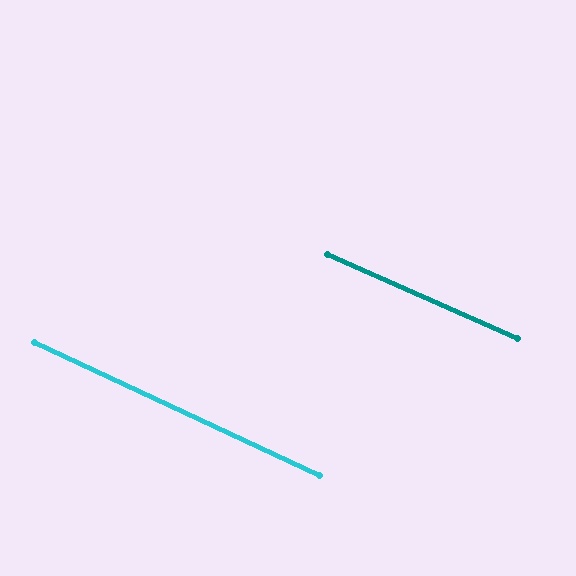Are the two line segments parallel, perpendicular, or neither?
Parallel — their directions differ by only 1.0°.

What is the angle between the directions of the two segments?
Approximately 1 degree.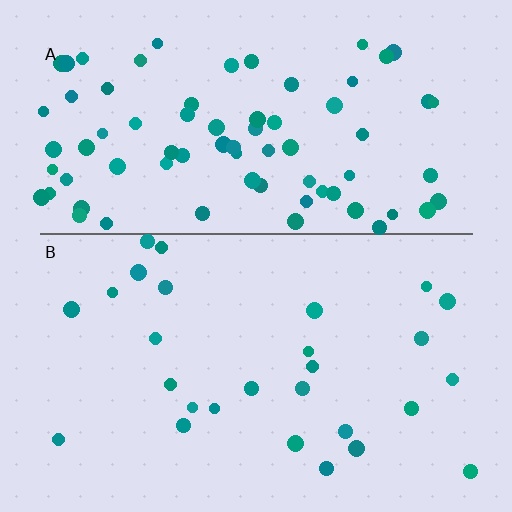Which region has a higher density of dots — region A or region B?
A (the top).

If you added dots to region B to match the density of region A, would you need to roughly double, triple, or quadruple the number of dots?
Approximately triple.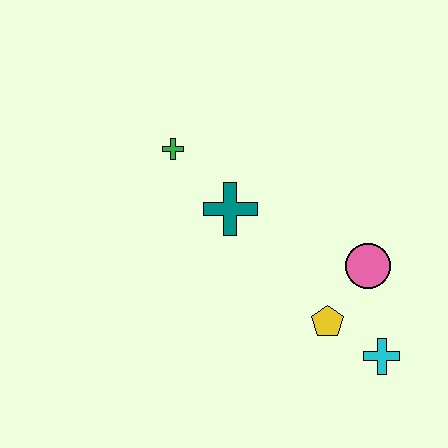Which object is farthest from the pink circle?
The green cross is farthest from the pink circle.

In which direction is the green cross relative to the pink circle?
The green cross is to the left of the pink circle.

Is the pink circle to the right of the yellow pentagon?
Yes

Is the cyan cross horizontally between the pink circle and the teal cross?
No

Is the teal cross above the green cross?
No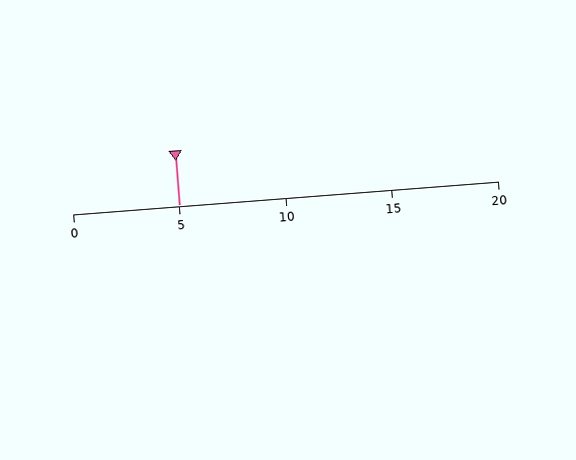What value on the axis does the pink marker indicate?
The marker indicates approximately 5.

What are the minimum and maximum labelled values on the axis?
The axis runs from 0 to 20.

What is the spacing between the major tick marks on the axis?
The major ticks are spaced 5 apart.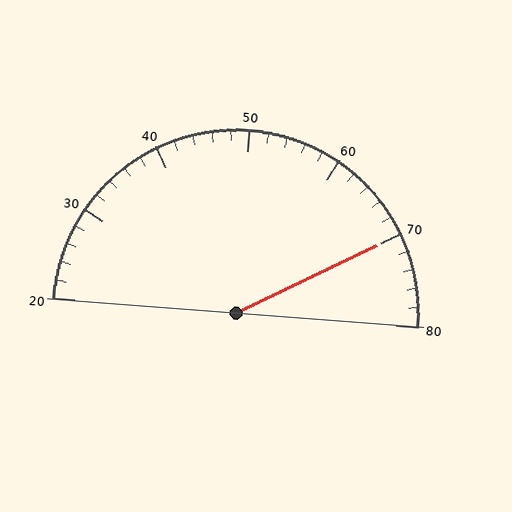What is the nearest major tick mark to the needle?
The nearest major tick mark is 70.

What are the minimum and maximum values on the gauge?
The gauge ranges from 20 to 80.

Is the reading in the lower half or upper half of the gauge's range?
The reading is in the upper half of the range (20 to 80).